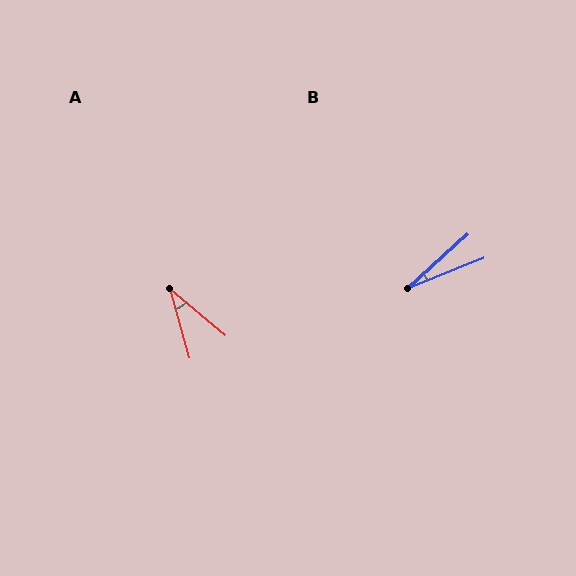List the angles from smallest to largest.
B (20°), A (35°).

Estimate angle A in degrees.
Approximately 35 degrees.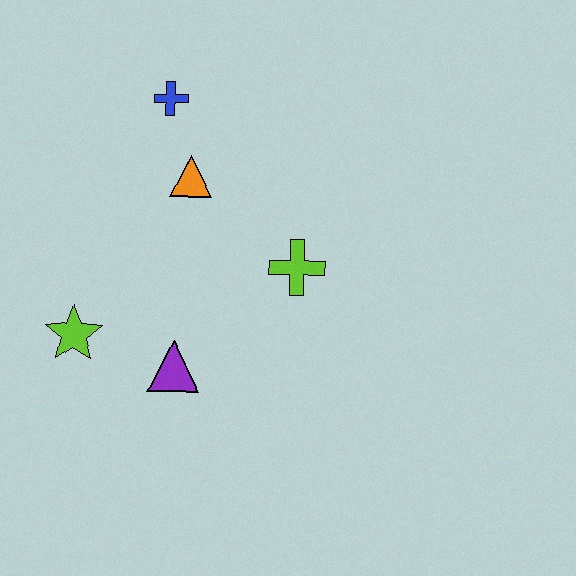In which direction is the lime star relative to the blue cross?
The lime star is below the blue cross.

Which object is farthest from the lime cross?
The lime star is farthest from the lime cross.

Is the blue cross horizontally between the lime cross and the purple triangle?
No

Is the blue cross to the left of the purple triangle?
Yes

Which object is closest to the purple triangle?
The lime star is closest to the purple triangle.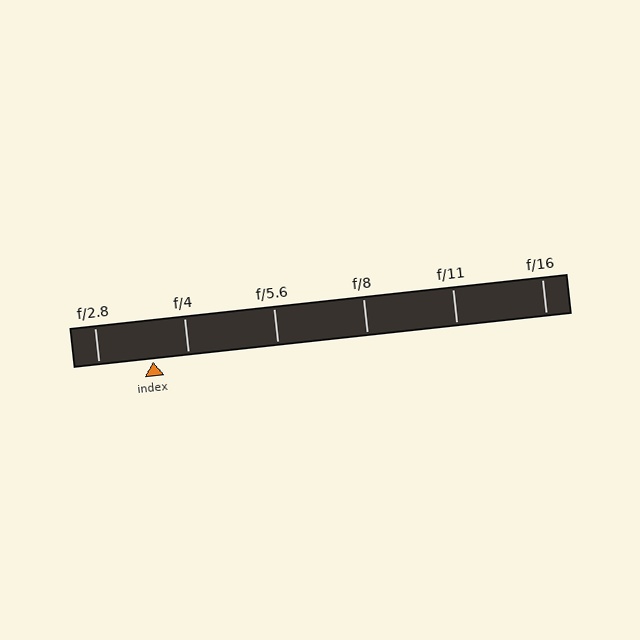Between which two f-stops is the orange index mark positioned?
The index mark is between f/2.8 and f/4.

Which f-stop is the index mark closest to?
The index mark is closest to f/4.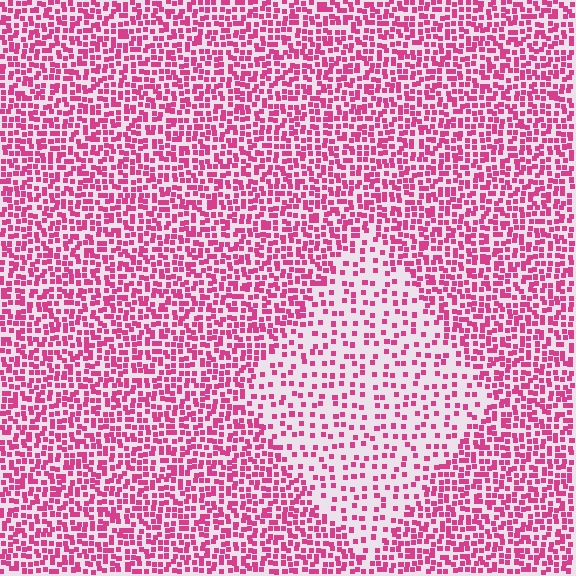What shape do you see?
I see a diamond.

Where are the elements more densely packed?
The elements are more densely packed outside the diamond boundary.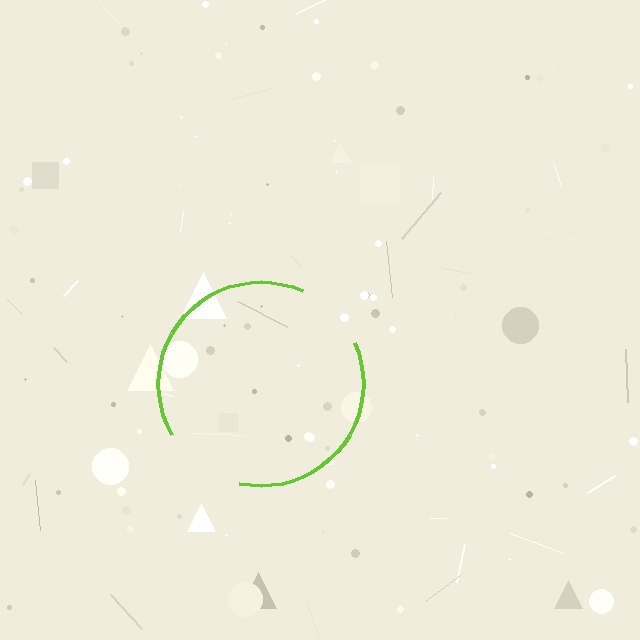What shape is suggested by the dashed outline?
The dashed outline suggests a circle.